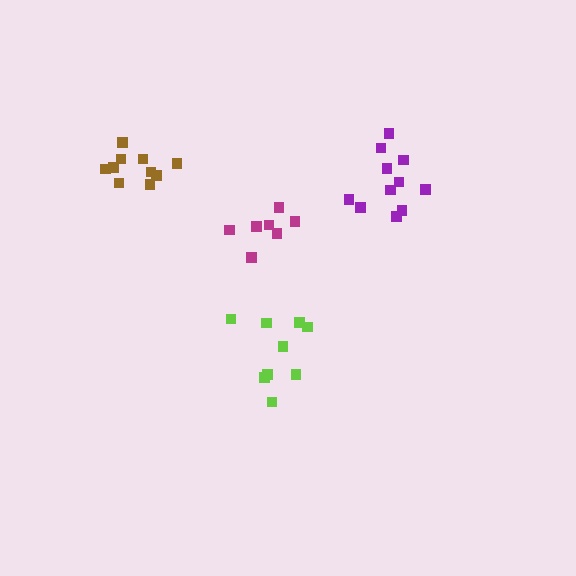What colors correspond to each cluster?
The clusters are colored: purple, magenta, lime, brown.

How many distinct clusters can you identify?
There are 4 distinct clusters.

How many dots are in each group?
Group 1: 11 dots, Group 2: 7 dots, Group 3: 10 dots, Group 4: 10 dots (38 total).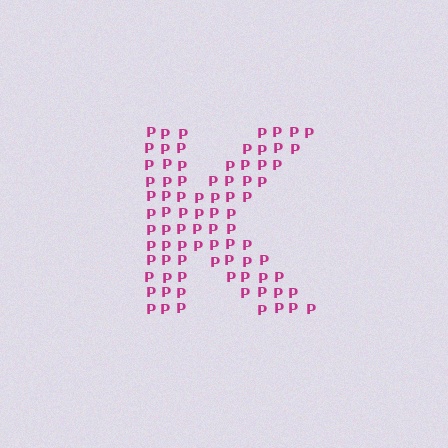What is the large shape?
The large shape is the letter K.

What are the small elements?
The small elements are letter P's.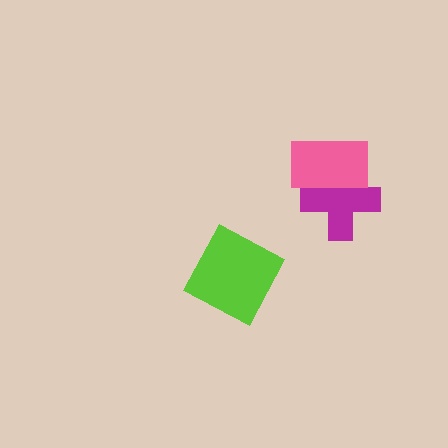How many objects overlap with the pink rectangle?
1 object overlaps with the pink rectangle.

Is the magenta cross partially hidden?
Yes, it is partially covered by another shape.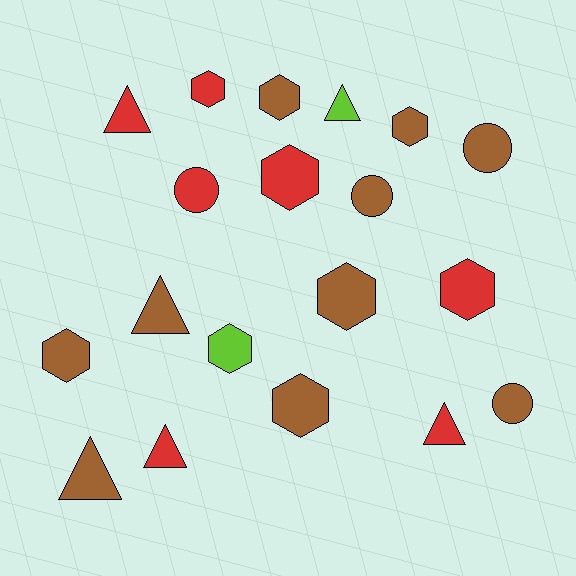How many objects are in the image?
There are 19 objects.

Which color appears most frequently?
Brown, with 10 objects.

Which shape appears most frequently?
Hexagon, with 9 objects.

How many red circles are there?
There is 1 red circle.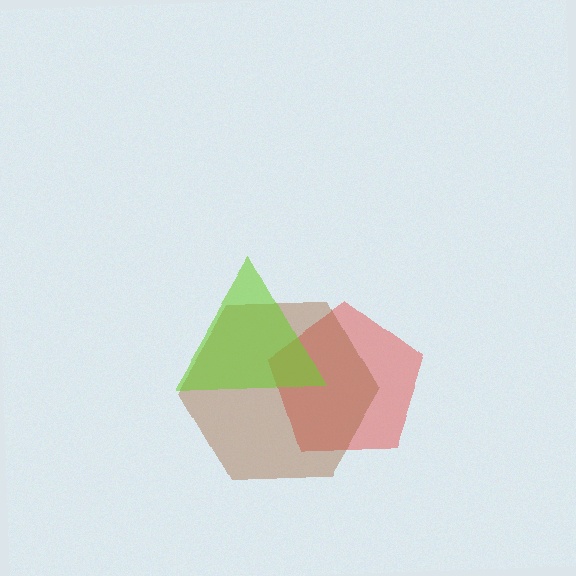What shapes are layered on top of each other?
The layered shapes are: a red pentagon, a brown hexagon, a lime triangle.